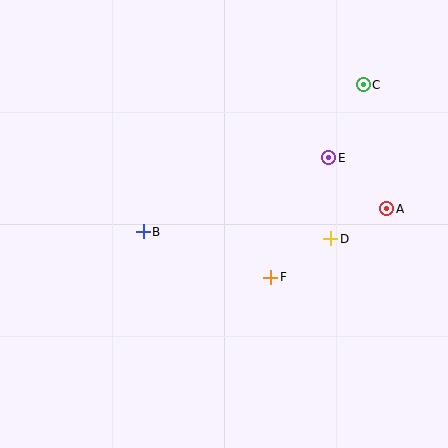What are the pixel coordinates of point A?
Point A is at (387, 209).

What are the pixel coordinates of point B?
Point B is at (143, 232).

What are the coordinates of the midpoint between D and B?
The midpoint between D and B is at (237, 235).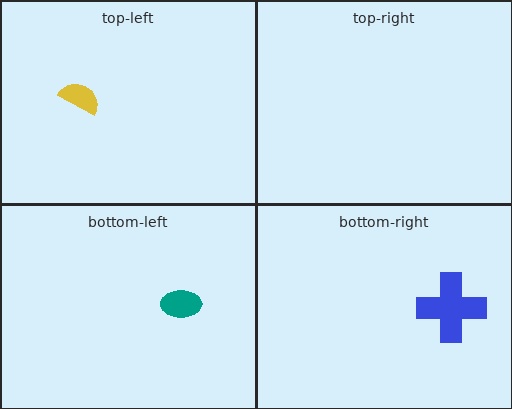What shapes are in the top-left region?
The yellow semicircle.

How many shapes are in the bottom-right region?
1.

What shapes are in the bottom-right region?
The blue cross.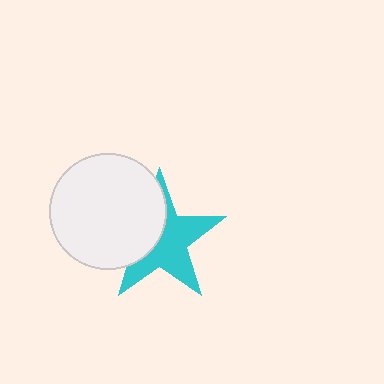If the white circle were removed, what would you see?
You would see the complete cyan star.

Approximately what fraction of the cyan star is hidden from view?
Roughly 41% of the cyan star is hidden behind the white circle.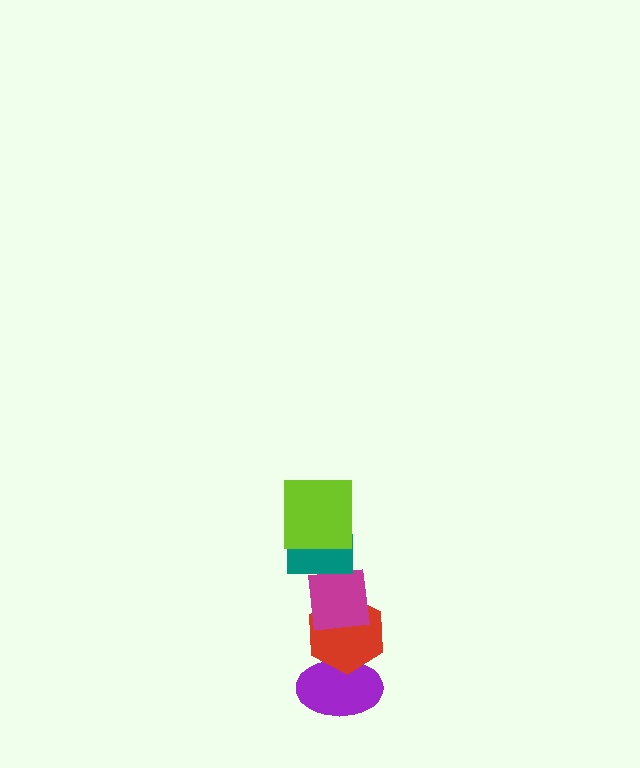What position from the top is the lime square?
The lime square is 1st from the top.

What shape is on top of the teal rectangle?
The lime square is on top of the teal rectangle.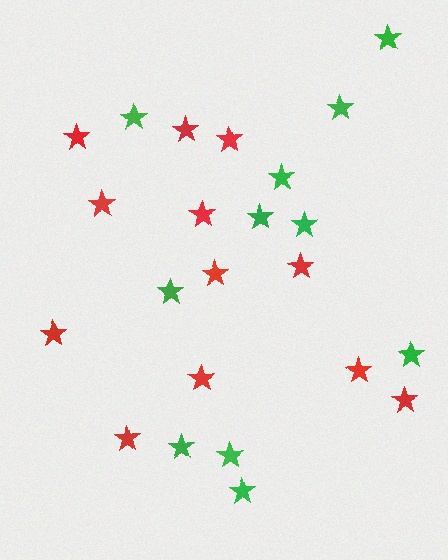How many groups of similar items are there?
There are 2 groups: one group of green stars (11) and one group of red stars (12).